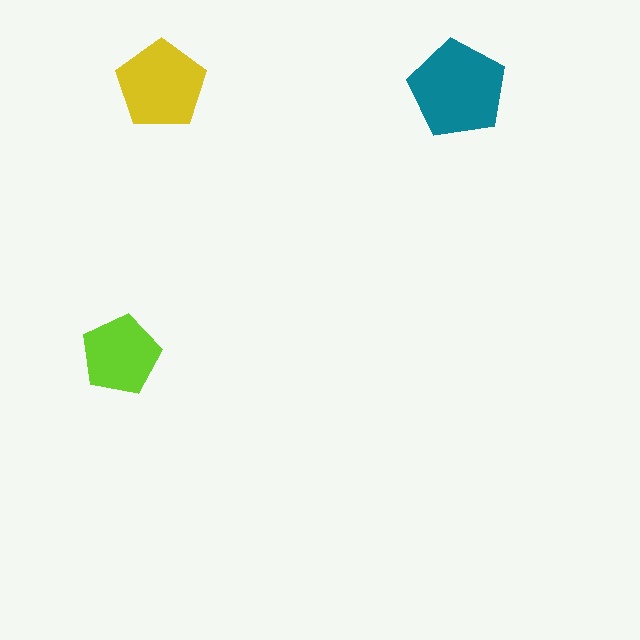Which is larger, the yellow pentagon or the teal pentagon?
The teal one.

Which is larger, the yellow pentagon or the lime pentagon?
The yellow one.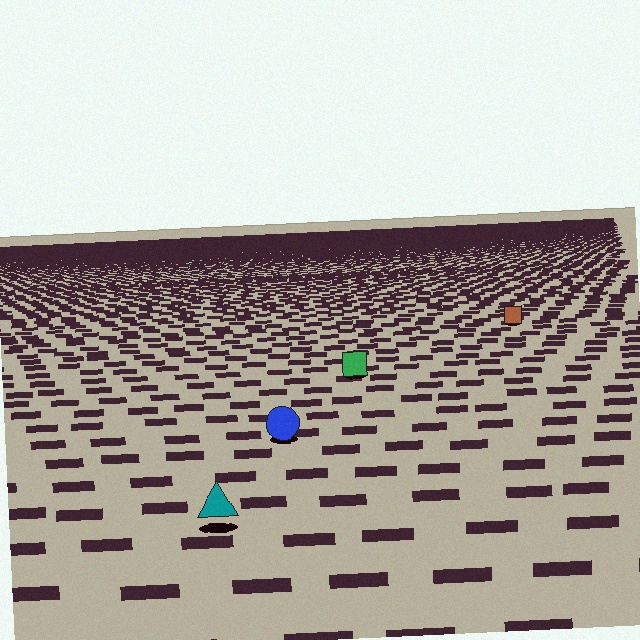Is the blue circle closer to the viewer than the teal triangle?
No. The teal triangle is closer — you can tell from the texture gradient: the ground texture is coarser near it.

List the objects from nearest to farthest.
From nearest to farthest: the teal triangle, the blue circle, the green square, the brown square.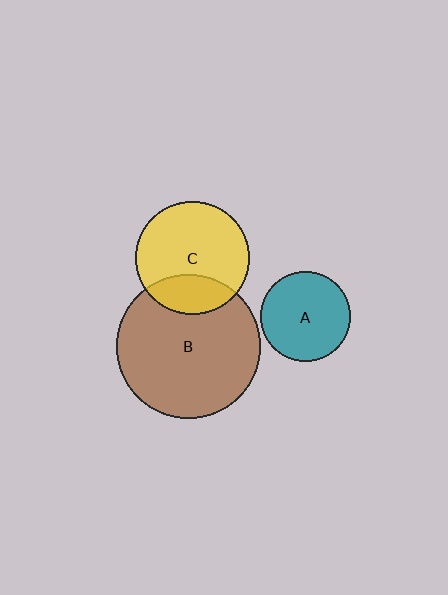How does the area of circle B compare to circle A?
Approximately 2.6 times.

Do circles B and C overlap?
Yes.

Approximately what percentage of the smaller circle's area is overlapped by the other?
Approximately 25%.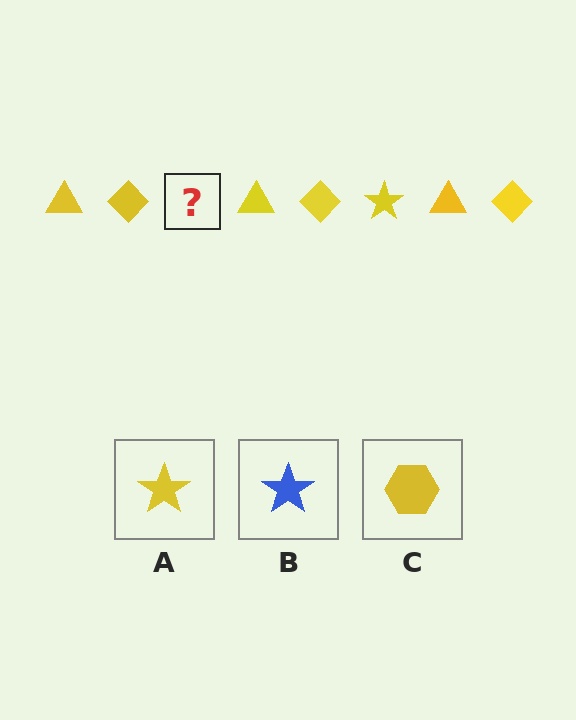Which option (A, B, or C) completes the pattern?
A.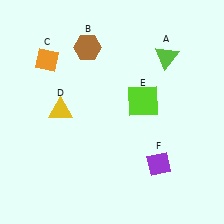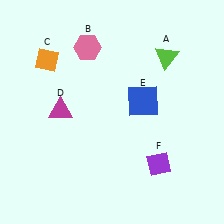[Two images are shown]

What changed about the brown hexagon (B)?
In Image 1, B is brown. In Image 2, it changed to pink.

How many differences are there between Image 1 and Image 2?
There are 3 differences between the two images.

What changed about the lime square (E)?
In Image 1, E is lime. In Image 2, it changed to blue.